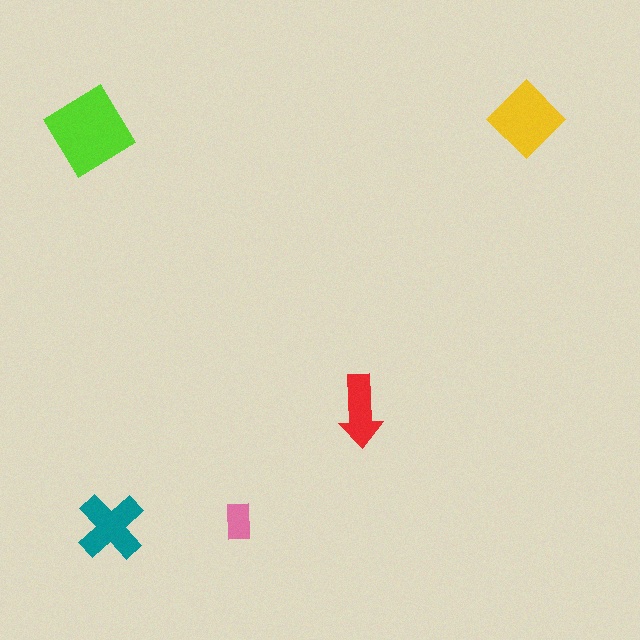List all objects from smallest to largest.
The pink rectangle, the red arrow, the teal cross, the yellow diamond, the lime diamond.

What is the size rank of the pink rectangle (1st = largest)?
5th.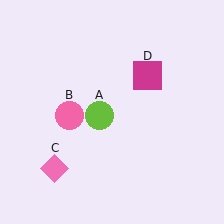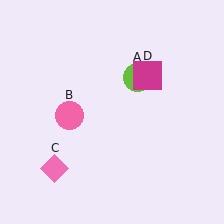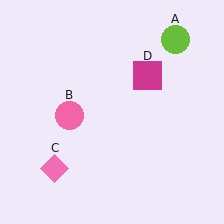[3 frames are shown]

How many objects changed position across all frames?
1 object changed position: lime circle (object A).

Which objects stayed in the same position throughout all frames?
Pink circle (object B) and pink diamond (object C) and magenta square (object D) remained stationary.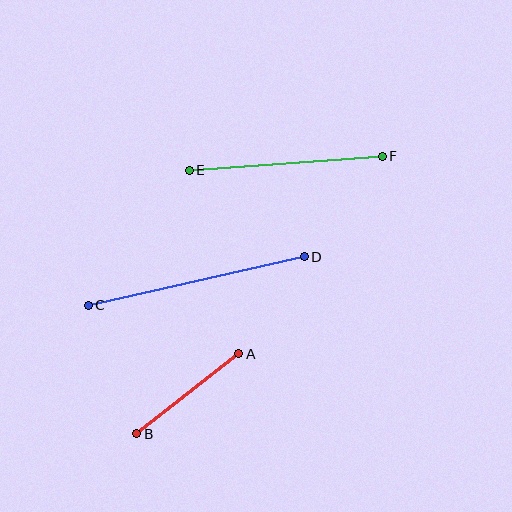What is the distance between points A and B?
The distance is approximately 130 pixels.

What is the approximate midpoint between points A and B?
The midpoint is at approximately (188, 394) pixels.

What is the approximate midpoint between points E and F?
The midpoint is at approximately (286, 163) pixels.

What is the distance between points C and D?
The distance is approximately 221 pixels.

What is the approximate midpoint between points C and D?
The midpoint is at approximately (196, 281) pixels.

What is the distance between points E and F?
The distance is approximately 194 pixels.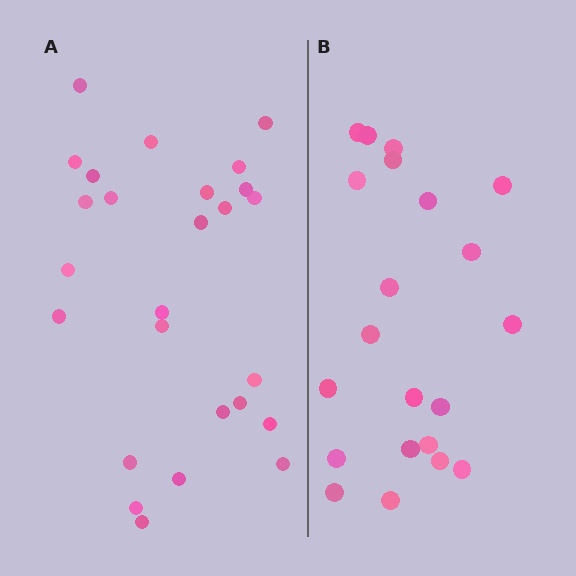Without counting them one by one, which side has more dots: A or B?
Region A (the left region) has more dots.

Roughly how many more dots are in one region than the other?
Region A has about 5 more dots than region B.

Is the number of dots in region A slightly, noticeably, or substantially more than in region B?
Region A has only slightly more — the two regions are fairly close. The ratio is roughly 1.2 to 1.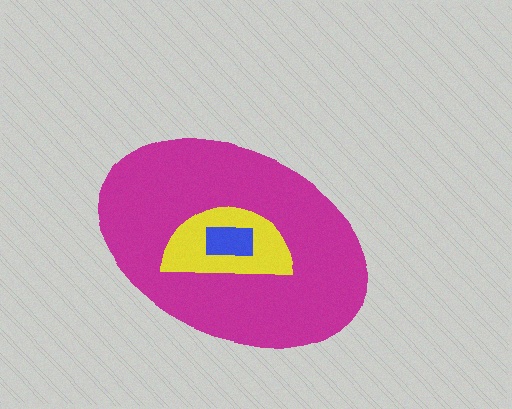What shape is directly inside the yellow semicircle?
The blue rectangle.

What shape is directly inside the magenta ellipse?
The yellow semicircle.